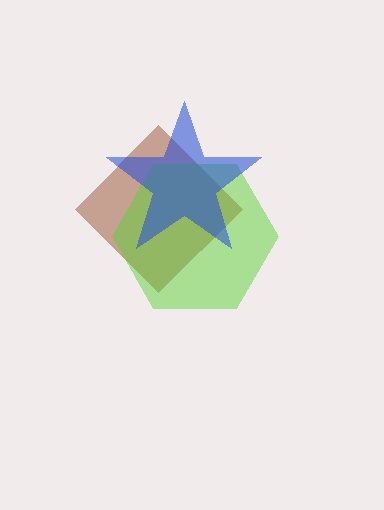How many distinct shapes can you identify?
There are 3 distinct shapes: a brown diamond, a lime hexagon, a blue star.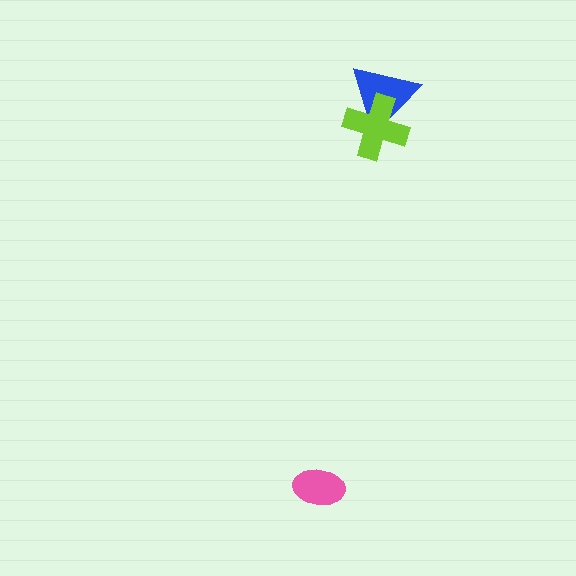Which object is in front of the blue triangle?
The lime cross is in front of the blue triangle.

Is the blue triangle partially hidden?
Yes, it is partially covered by another shape.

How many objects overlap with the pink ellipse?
0 objects overlap with the pink ellipse.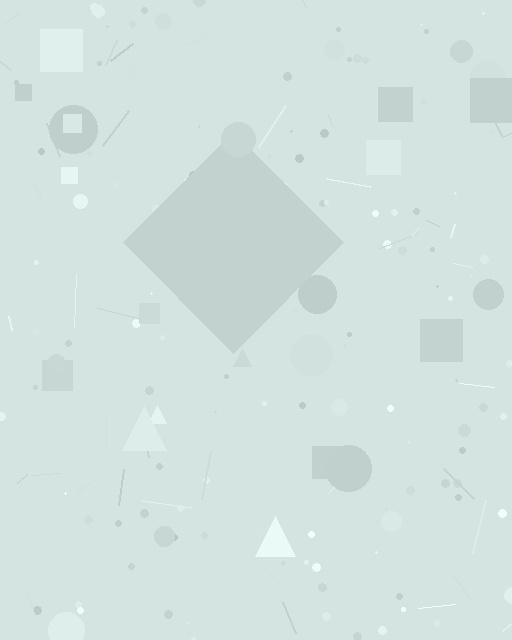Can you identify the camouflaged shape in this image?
The camouflaged shape is a diamond.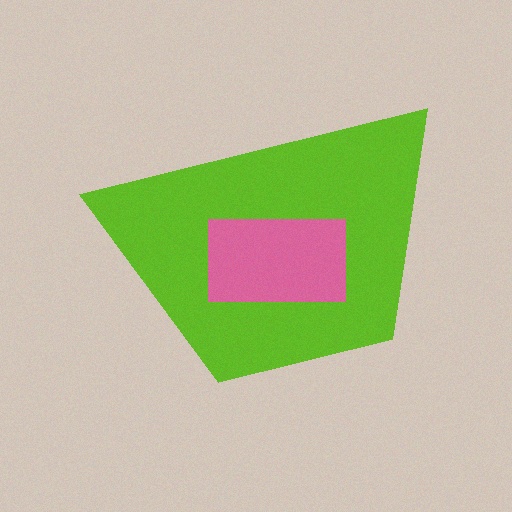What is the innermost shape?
The pink rectangle.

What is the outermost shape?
The lime trapezoid.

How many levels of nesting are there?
2.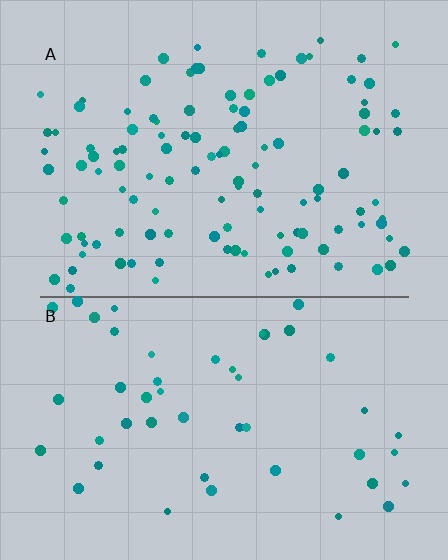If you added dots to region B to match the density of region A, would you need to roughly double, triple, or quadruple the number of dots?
Approximately double.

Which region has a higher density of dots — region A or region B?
A (the top).